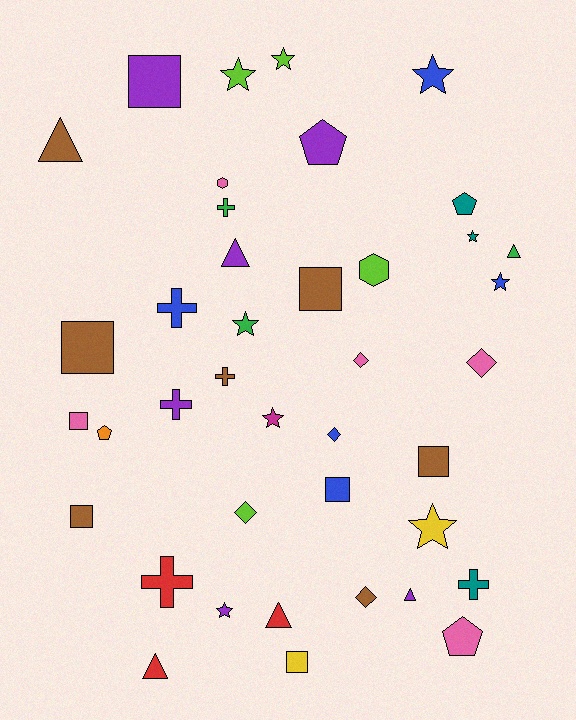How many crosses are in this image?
There are 6 crosses.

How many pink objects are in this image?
There are 5 pink objects.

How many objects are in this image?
There are 40 objects.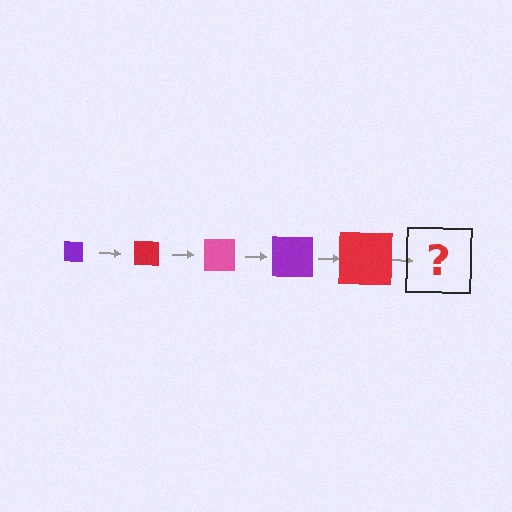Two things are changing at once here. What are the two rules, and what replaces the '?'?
The two rules are that the square grows larger each step and the color cycles through purple, red, and pink. The '?' should be a pink square, larger than the previous one.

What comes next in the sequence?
The next element should be a pink square, larger than the previous one.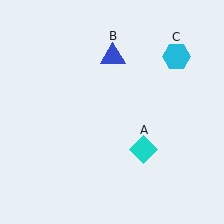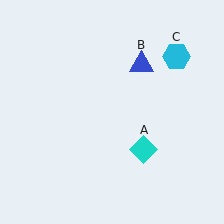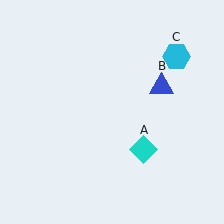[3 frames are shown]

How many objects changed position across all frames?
1 object changed position: blue triangle (object B).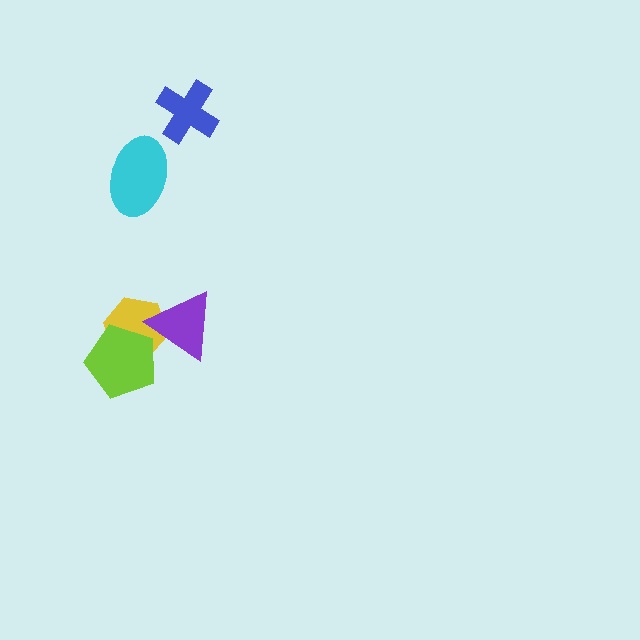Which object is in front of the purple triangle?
The lime pentagon is in front of the purple triangle.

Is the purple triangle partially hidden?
Yes, it is partially covered by another shape.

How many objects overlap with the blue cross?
0 objects overlap with the blue cross.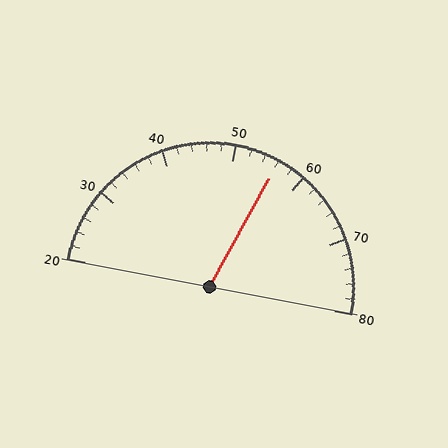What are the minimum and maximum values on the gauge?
The gauge ranges from 20 to 80.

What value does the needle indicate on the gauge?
The needle indicates approximately 56.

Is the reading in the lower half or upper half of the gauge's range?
The reading is in the upper half of the range (20 to 80).